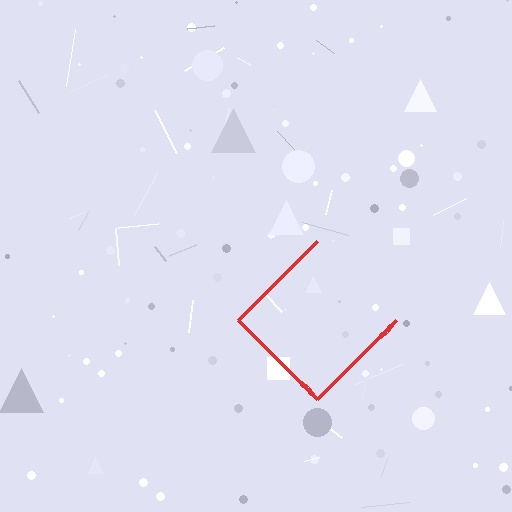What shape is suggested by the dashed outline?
The dashed outline suggests a diamond.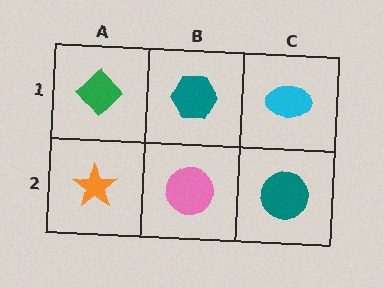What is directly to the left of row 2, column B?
An orange star.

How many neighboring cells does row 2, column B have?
3.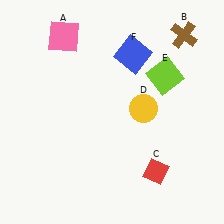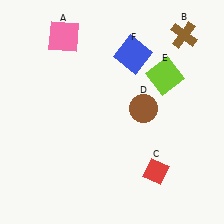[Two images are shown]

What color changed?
The circle (D) changed from yellow in Image 1 to brown in Image 2.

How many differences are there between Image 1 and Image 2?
There is 1 difference between the two images.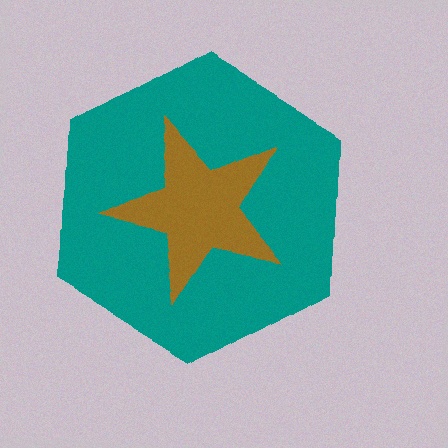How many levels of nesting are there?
2.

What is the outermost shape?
The teal hexagon.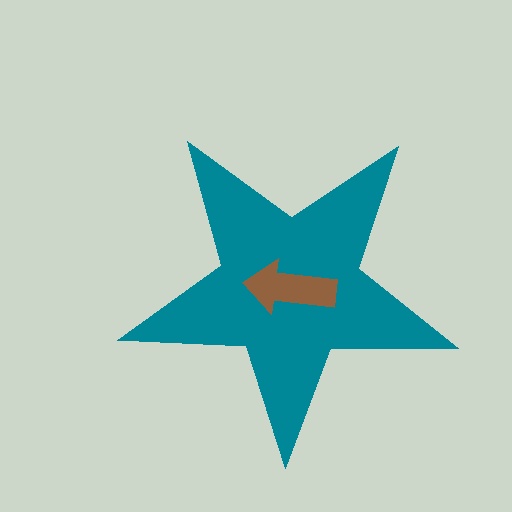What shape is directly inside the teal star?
The brown arrow.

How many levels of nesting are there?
2.